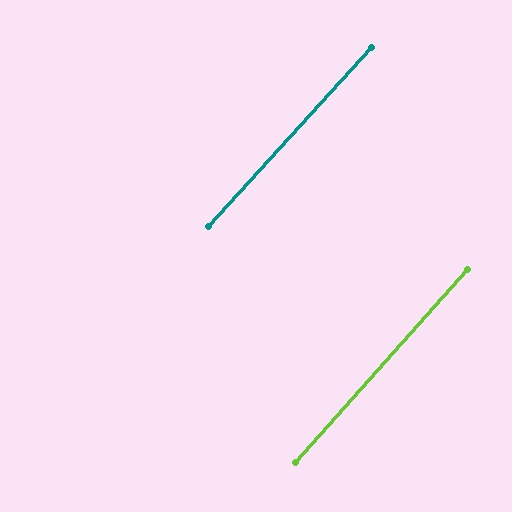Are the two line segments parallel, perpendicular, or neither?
Parallel — their directions differ by only 0.7°.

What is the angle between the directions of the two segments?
Approximately 1 degree.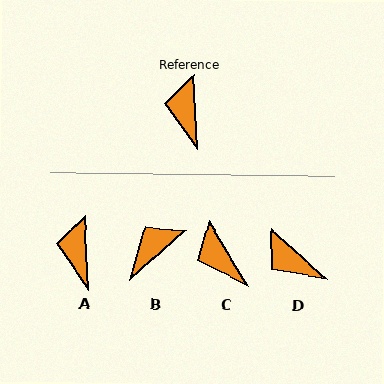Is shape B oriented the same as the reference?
No, it is off by about 51 degrees.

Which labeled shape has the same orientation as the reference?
A.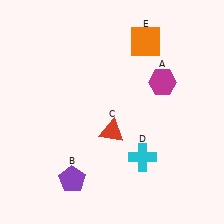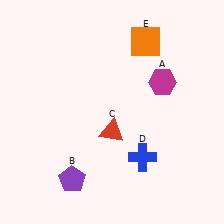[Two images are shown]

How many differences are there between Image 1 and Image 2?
There is 1 difference between the two images.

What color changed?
The cross (D) changed from cyan in Image 1 to blue in Image 2.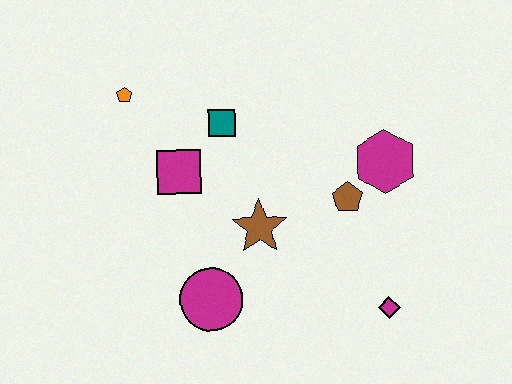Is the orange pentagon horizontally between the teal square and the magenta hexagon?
No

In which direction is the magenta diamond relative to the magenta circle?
The magenta diamond is to the right of the magenta circle.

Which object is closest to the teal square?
The magenta square is closest to the teal square.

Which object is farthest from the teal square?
The magenta diamond is farthest from the teal square.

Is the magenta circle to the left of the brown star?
Yes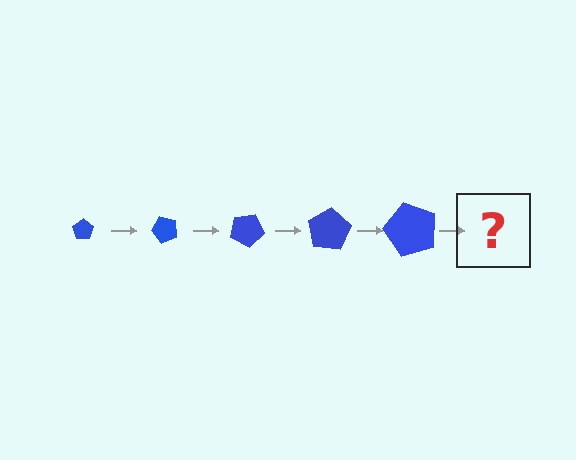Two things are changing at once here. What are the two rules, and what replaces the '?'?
The two rules are that the pentagon grows larger each step and it rotates 50 degrees each step. The '?' should be a pentagon, larger than the previous one and rotated 250 degrees from the start.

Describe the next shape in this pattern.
It should be a pentagon, larger than the previous one and rotated 250 degrees from the start.